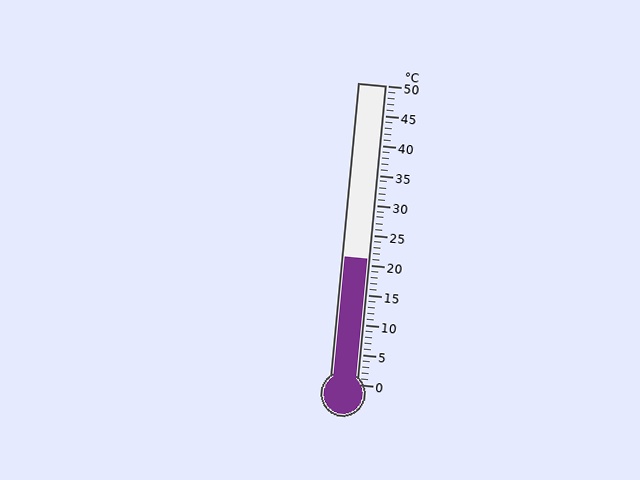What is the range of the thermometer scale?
The thermometer scale ranges from 0°C to 50°C.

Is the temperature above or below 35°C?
The temperature is below 35°C.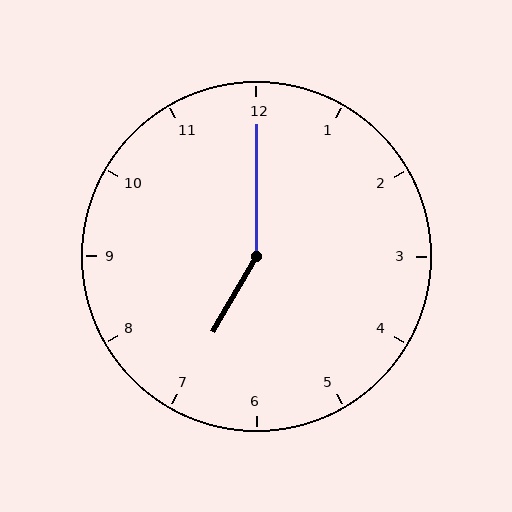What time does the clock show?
7:00.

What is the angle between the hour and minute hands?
Approximately 150 degrees.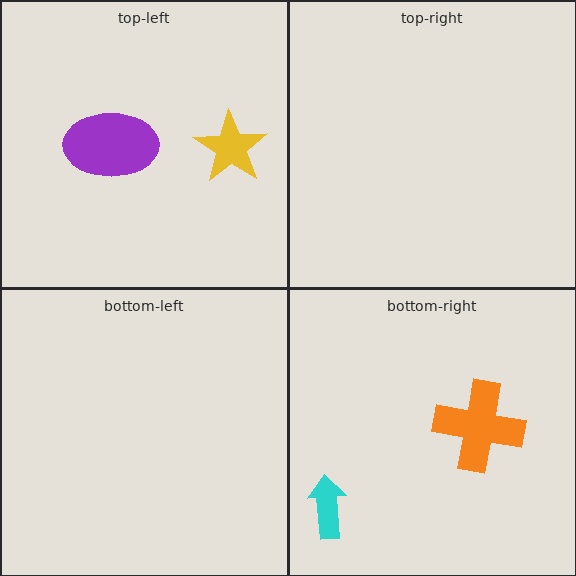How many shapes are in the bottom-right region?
2.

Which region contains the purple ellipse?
The top-left region.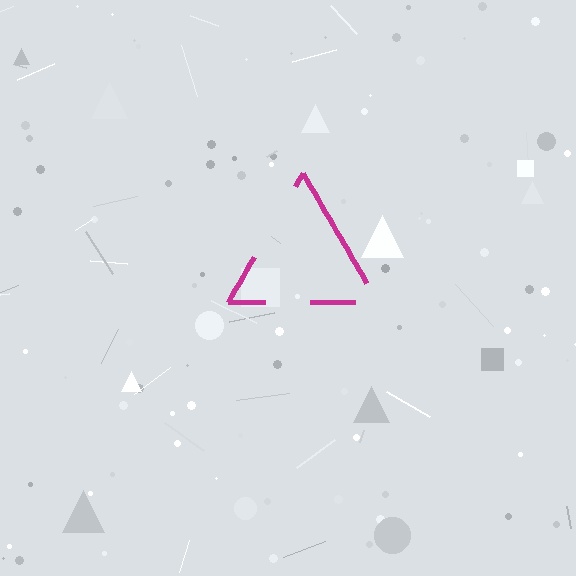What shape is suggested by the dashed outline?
The dashed outline suggests a triangle.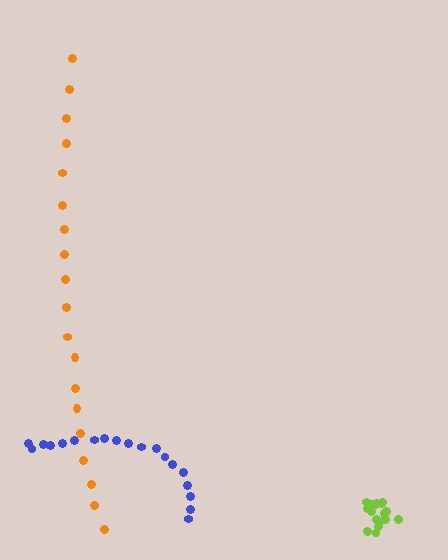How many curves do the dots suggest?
There are 3 distinct paths.